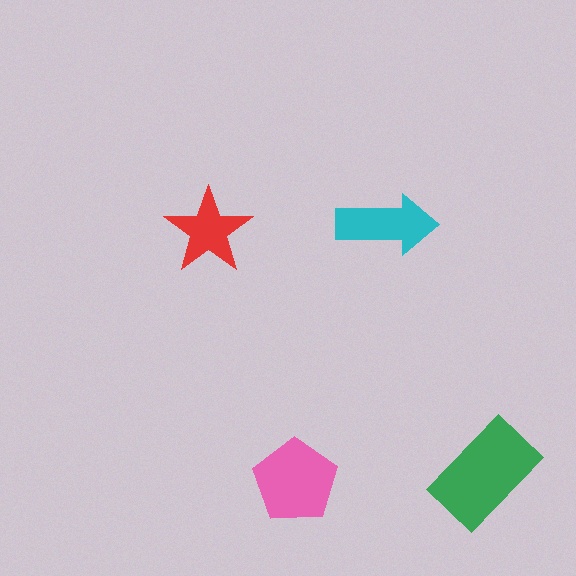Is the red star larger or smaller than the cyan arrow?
Smaller.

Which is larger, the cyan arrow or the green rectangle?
The green rectangle.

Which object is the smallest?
The red star.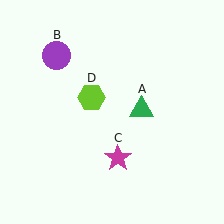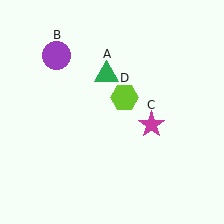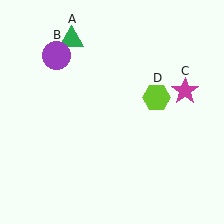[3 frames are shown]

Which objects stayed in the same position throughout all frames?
Purple circle (object B) remained stationary.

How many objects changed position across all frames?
3 objects changed position: green triangle (object A), magenta star (object C), lime hexagon (object D).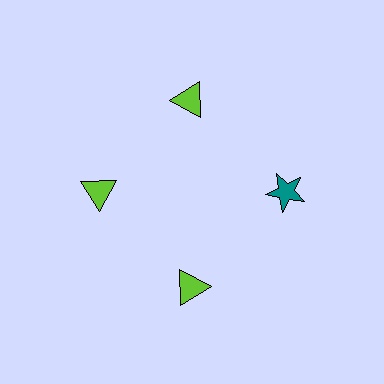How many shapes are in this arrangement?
There are 4 shapes arranged in a ring pattern.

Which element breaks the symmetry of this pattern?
The teal star at roughly the 3 o'clock position breaks the symmetry. All other shapes are lime triangles.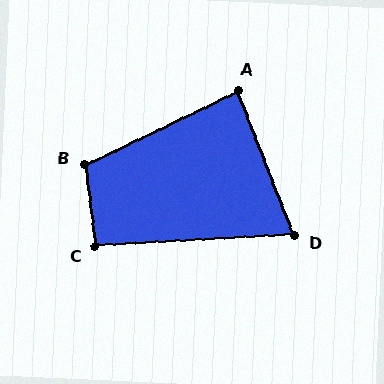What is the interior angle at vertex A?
Approximately 86 degrees (approximately right).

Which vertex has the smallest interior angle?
D, at approximately 72 degrees.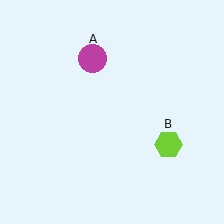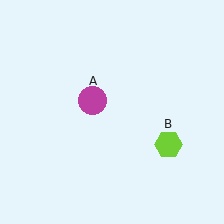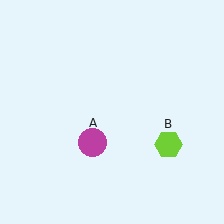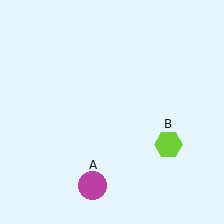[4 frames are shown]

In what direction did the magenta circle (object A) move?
The magenta circle (object A) moved down.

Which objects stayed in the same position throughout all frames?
Lime hexagon (object B) remained stationary.